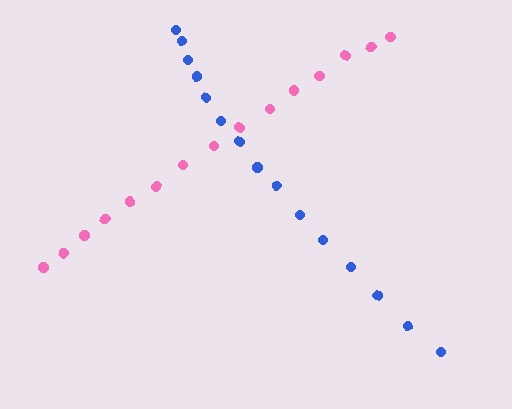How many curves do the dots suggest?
There are 2 distinct paths.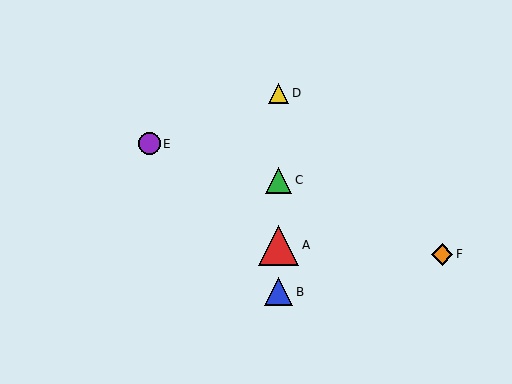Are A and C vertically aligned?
Yes, both are at x≈279.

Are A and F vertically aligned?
No, A is at x≈279 and F is at x≈442.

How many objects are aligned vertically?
4 objects (A, B, C, D) are aligned vertically.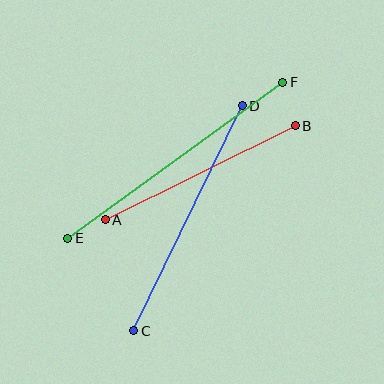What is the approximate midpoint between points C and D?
The midpoint is at approximately (188, 218) pixels.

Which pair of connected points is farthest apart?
Points E and F are farthest apart.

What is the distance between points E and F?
The distance is approximately 266 pixels.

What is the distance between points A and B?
The distance is approximately 212 pixels.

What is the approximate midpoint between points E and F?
The midpoint is at approximately (175, 160) pixels.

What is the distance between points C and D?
The distance is approximately 249 pixels.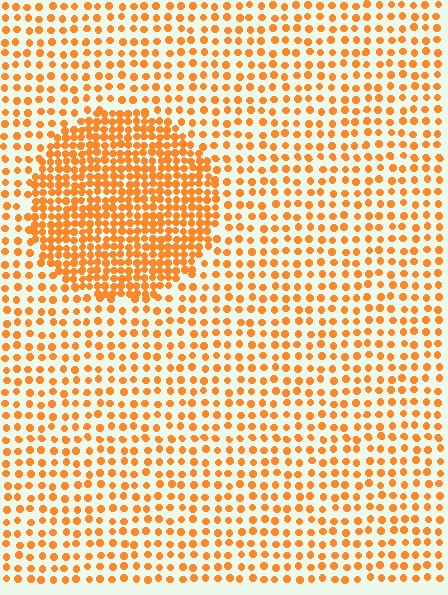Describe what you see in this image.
The image contains small orange elements arranged at two different densities. A circle-shaped region is visible where the elements are more densely packed than the surrounding area.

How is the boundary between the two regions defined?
The boundary is defined by a change in element density (approximately 2.2x ratio). All elements are the same color, size, and shape.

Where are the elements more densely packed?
The elements are more densely packed inside the circle boundary.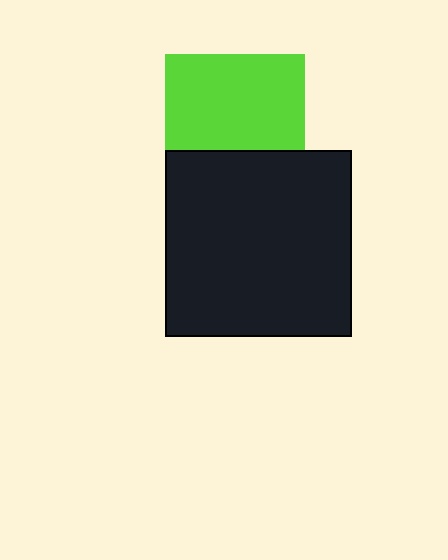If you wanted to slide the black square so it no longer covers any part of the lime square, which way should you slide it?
Slide it down — that is the most direct way to separate the two shapes.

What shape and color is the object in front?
The object in front is a black square.